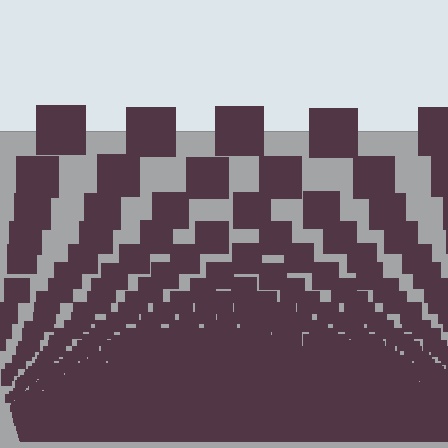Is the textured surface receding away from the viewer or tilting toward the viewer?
The surface appears to tilt toward the viewer. Texture elements get larger and sparser toward the top.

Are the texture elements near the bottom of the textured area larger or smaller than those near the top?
Smaller. The gradient is inverted — elements near the bottom are smaller and denser.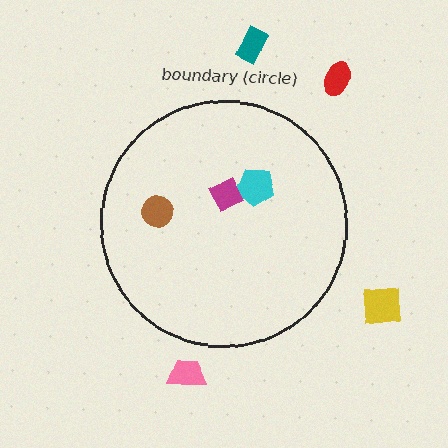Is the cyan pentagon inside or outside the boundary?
Inside.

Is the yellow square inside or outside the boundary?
Outside.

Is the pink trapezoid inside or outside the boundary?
Outside.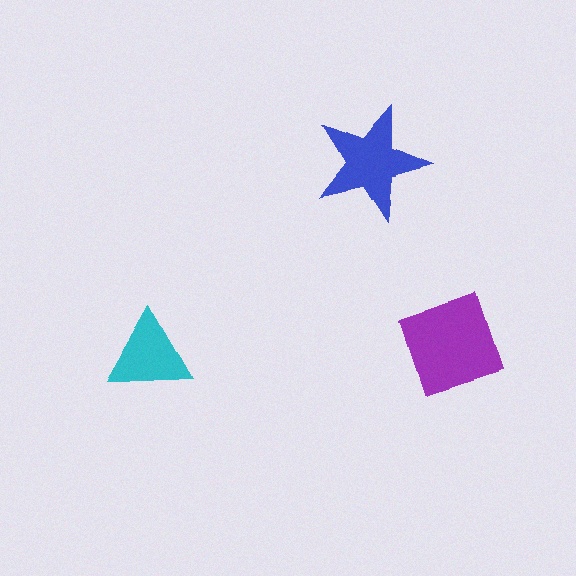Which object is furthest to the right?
The purple square is rightmost.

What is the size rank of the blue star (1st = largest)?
2nd.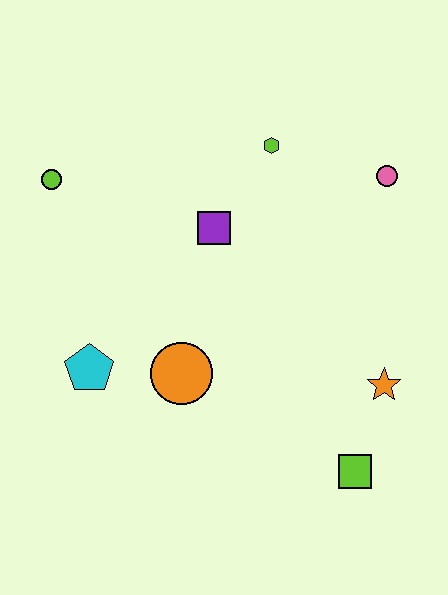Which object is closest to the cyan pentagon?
The orange circle is closest to the cyan pentagon.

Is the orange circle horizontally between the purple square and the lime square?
No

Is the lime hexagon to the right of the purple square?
Yes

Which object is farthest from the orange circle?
The pink circle is farthest from the orange circle.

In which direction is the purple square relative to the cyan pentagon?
The purple square is above the cyan pentagon.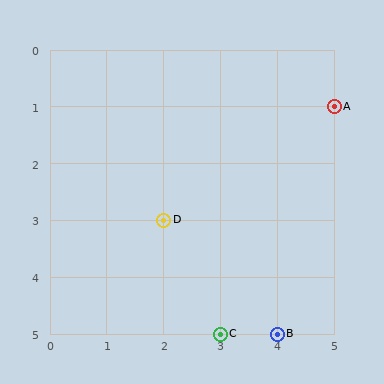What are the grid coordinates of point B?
Point B is at grid coordinates (4, 5).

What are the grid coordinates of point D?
Point D is at grid coordinates (2, 3).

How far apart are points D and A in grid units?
Points D and A are 3 columns and 2 rows apart (about 3.6 grid units diagonally).